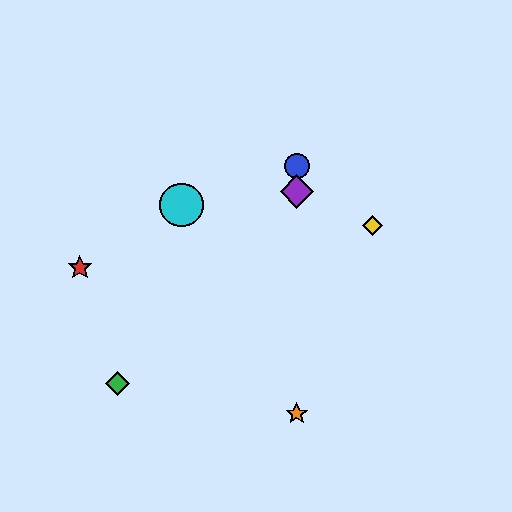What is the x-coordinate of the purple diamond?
The purple diamond is at x≈297.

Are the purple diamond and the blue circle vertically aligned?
Yes, both are at x≈297.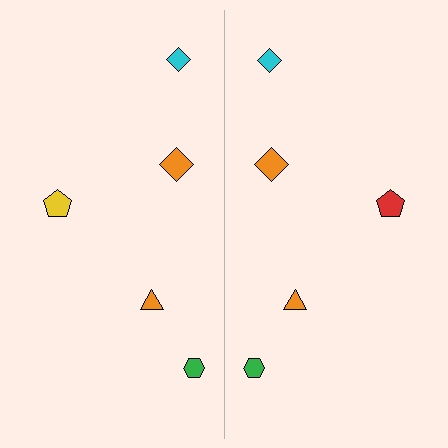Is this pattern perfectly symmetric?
No, the pattern is not perfectly symmetric. The red pentagon on the right side breaks the symmetry — its mirror counterpart is yellow.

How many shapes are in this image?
There are 10 shapes in this image.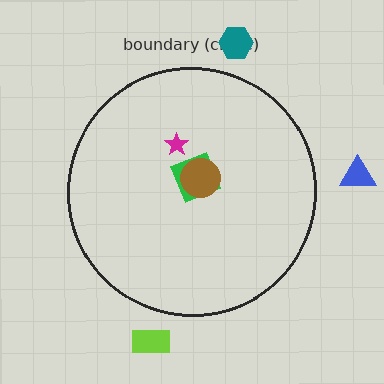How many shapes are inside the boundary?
3 inside, 3 outside.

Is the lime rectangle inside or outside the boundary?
Outside.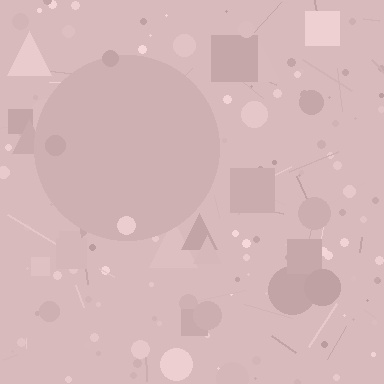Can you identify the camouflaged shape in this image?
The camouflaged shape is a circle.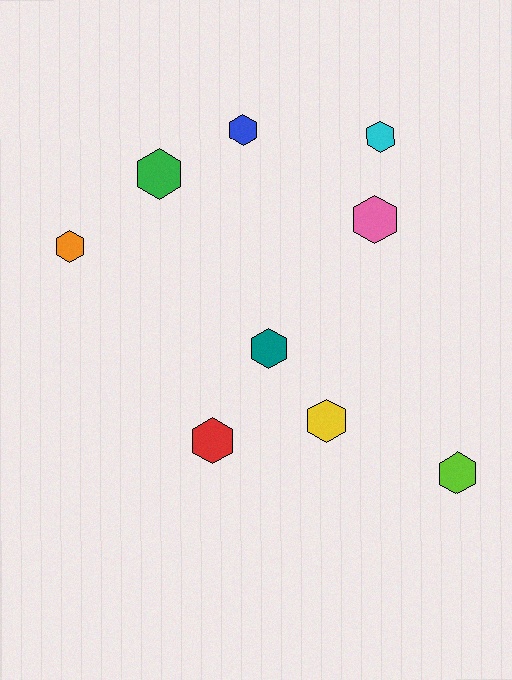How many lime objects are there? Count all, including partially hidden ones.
There is 1 lime object.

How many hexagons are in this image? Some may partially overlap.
There are 9 hexagons.